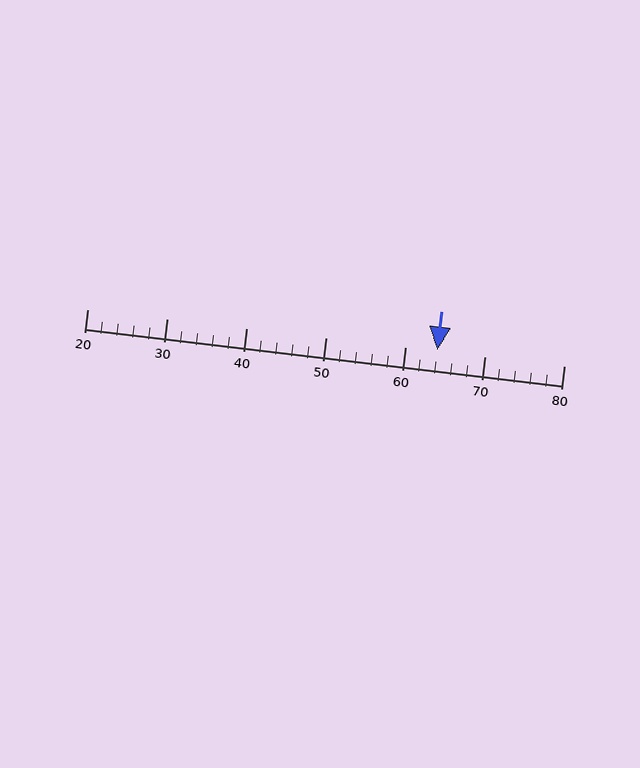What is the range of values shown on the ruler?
The ruler shows values from 20 to 80.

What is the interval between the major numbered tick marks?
The major tick marks are spaced 10 units apart.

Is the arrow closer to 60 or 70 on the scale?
The arrow is closer to 60.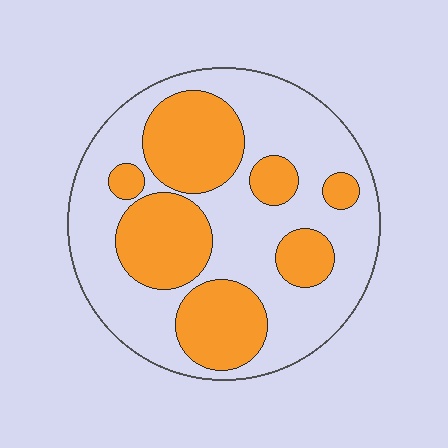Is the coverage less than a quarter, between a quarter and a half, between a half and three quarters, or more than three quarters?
Between a quarter and a half.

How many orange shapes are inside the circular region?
7.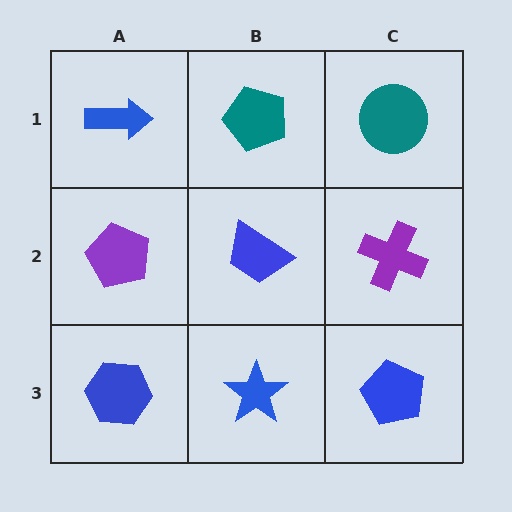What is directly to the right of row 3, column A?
A blue star.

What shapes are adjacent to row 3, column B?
A blue trapezoid (row 2, column B), a blue hexagon (row 3, column A), a blue pentagon (row 3, column C).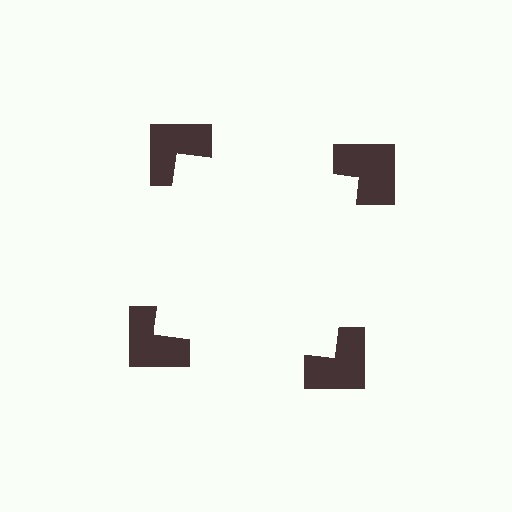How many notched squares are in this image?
There are 4 — one at each vertex of the illusory square.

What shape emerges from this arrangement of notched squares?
An illusory square — its edges are inferred from the aligned wedge cuts in the notched squares, not physically drawn.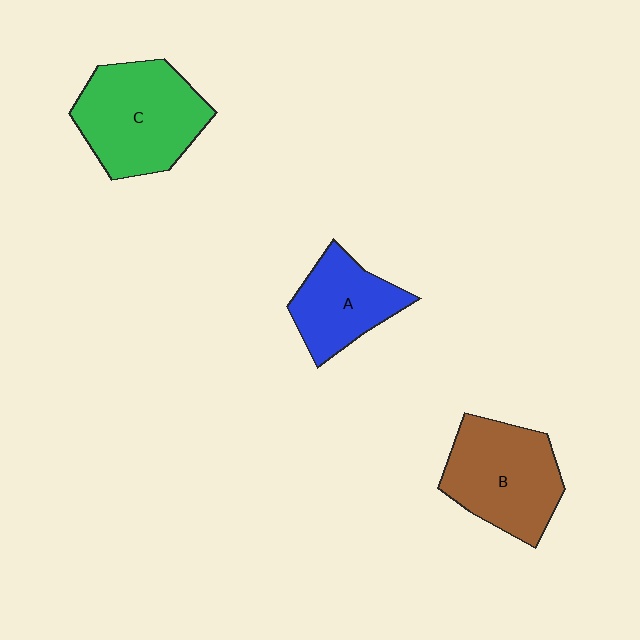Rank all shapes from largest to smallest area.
From largest to smallest: C (green), B (brown), A (blue).